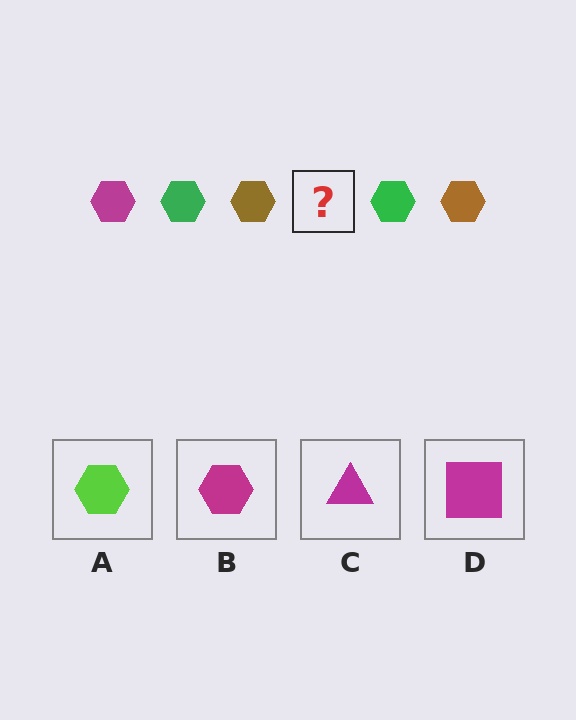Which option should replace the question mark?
Option B.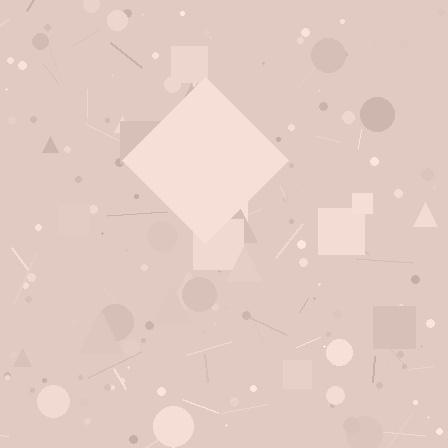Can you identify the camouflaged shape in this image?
The camouflaged shape is a diamond.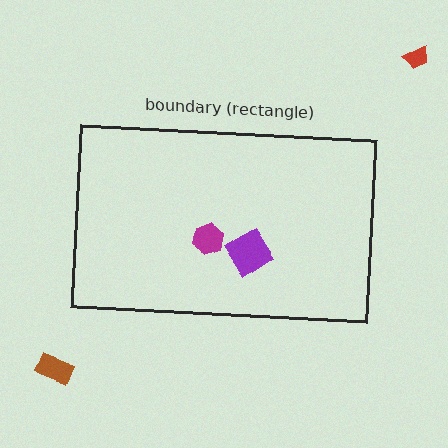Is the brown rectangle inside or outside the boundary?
Outside.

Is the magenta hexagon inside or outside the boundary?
Inside.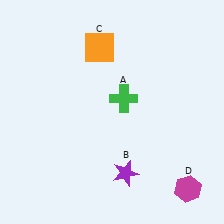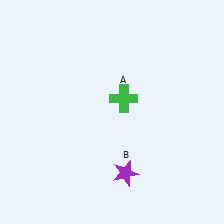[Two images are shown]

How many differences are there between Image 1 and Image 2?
There are 2 differences between the two images.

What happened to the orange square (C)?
The orange square (C) was removed in Image 2. It was in the top-left area of Image 1.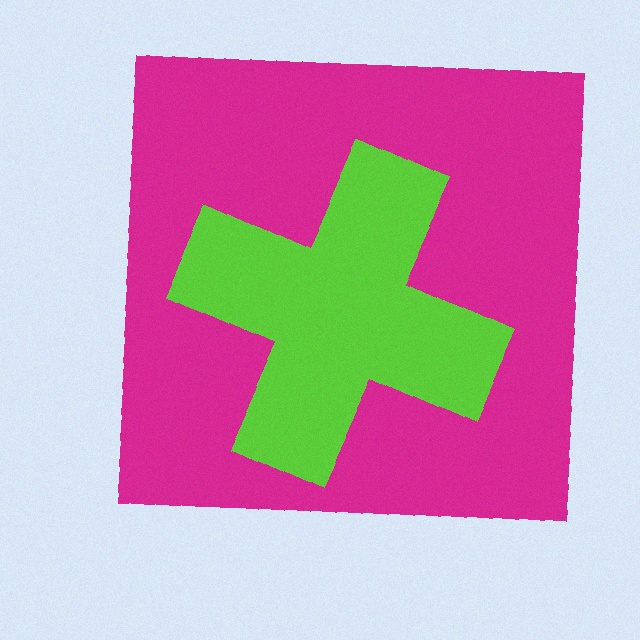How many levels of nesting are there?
2.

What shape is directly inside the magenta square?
The lime cross.